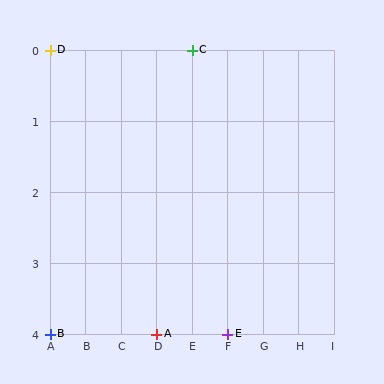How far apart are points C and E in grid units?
Points C and E are 1 column and 4 rows apart (about 4.1 grid units diagonally).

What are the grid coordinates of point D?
Point D is at grid coordinates (A, 0).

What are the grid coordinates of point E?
Point E is at grid coordinates (F, 4).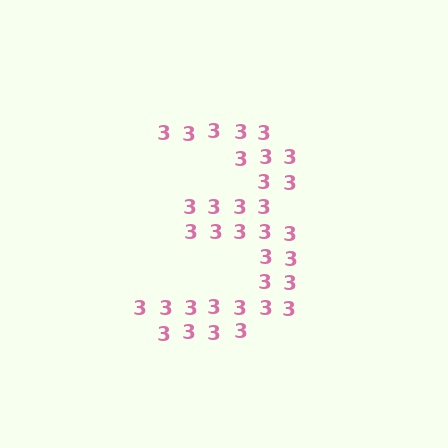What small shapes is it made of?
It is made of small digit 3's.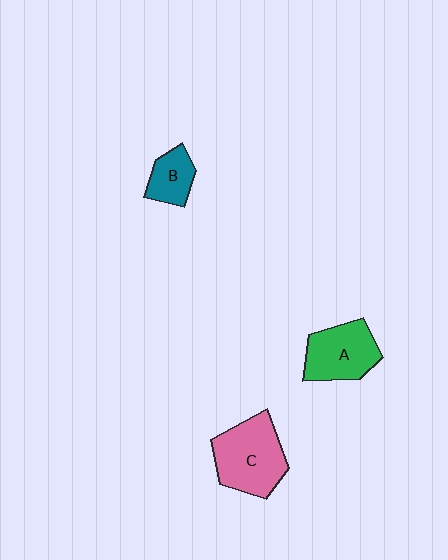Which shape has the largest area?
Shape C (pink).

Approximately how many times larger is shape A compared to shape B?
Approximately 1.7 times.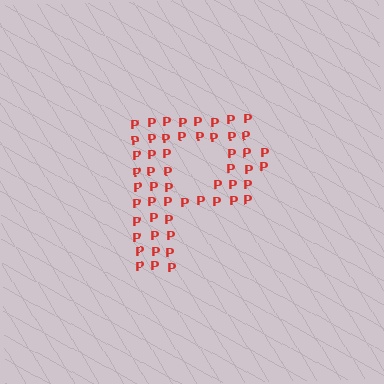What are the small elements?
The small elements are letter P's.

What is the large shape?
The large shape is the letter P.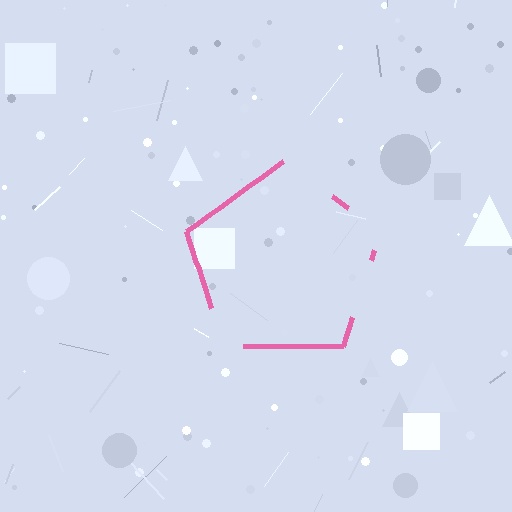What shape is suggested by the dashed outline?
The dashed outline suggests a pentagon.